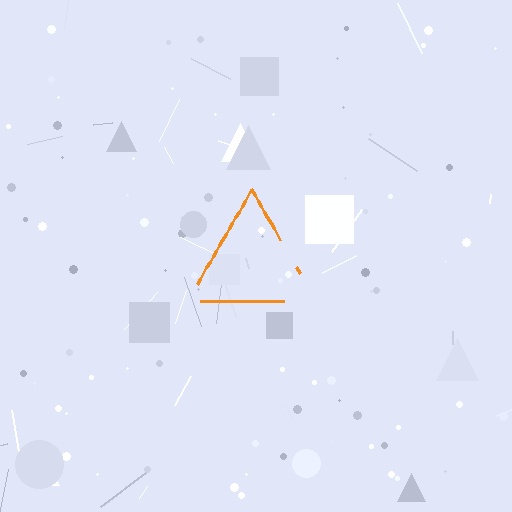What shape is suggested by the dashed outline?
The dashed outline suggests a triangle.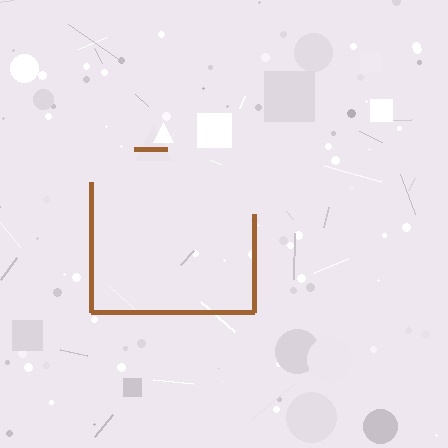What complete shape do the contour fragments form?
The contour fragments form a square.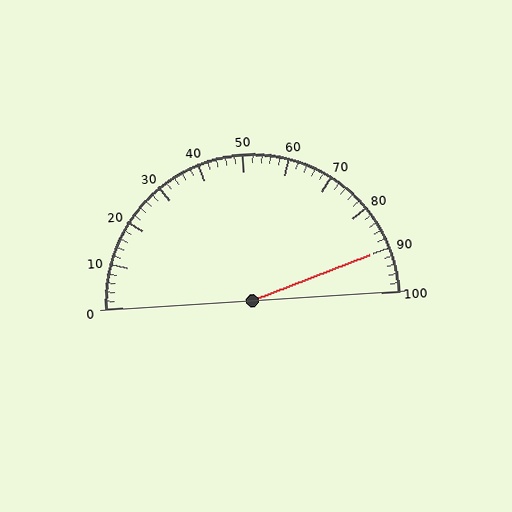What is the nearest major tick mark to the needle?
The nearest major tick mark is 90.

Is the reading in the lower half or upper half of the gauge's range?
The reading is in the upper half of the range (0 to 100).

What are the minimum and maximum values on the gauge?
The gauge ranges from 0 to 100.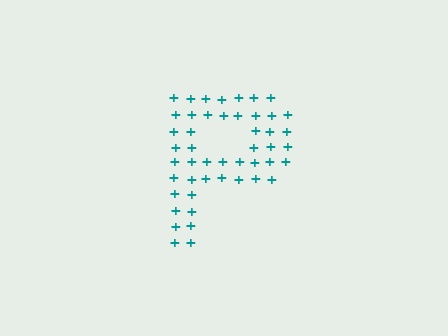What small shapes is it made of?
It is made of small plus signs.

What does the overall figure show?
The overall figure shows the letter P.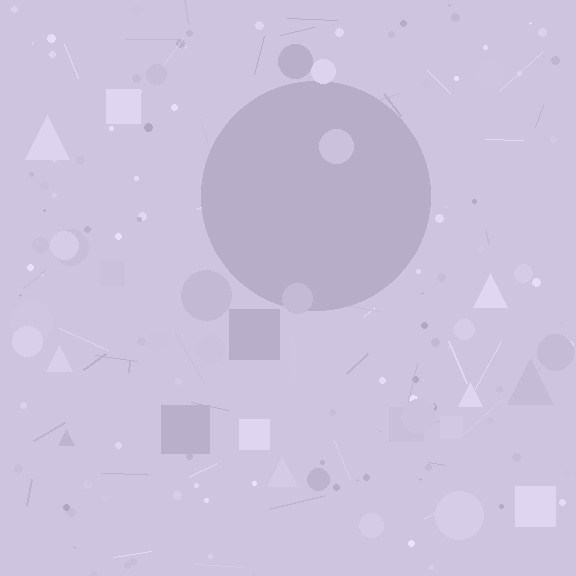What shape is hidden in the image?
A circle is hidden in the image.